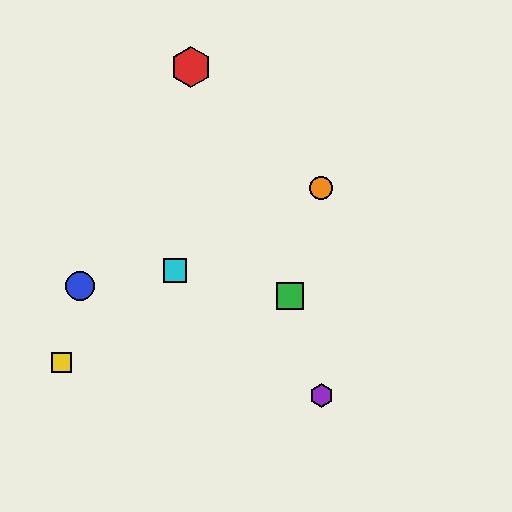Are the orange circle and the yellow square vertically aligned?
No, the orange circle is at x≈321 and the yellow square is at x≈61.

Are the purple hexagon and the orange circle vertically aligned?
Yes, both are at x≈321.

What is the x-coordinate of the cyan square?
The cyan square is at x≈175.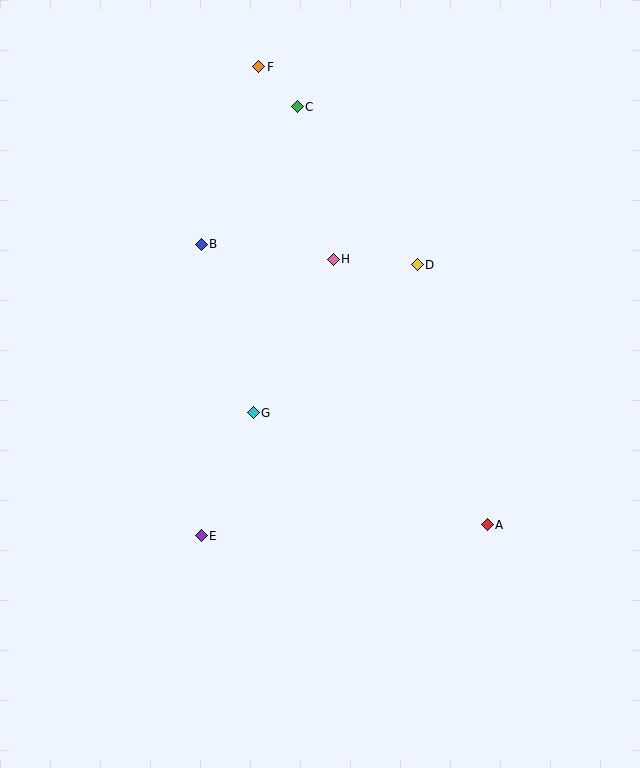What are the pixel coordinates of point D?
Point D is at (417, 265).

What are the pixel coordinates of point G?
Point G is at (253, 413).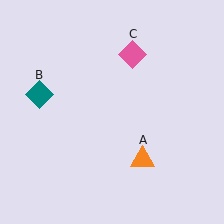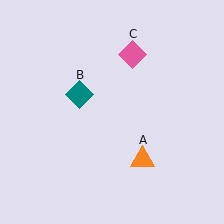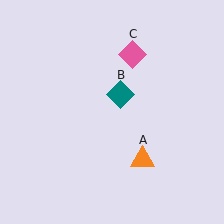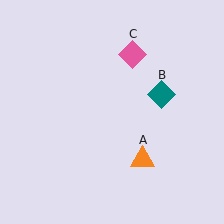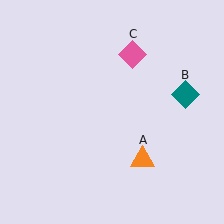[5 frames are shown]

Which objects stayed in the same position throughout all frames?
Orange triangle (object A) and pink diamond (object C) remained stationary.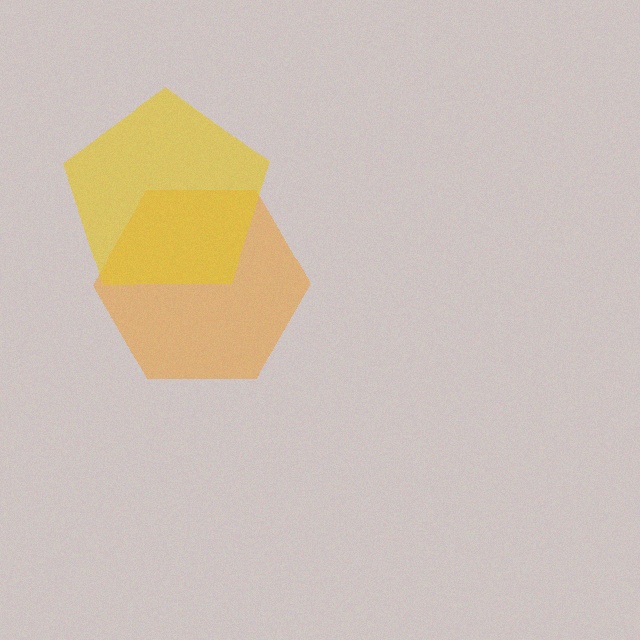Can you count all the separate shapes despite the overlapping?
Yes, there are 2 separate shapes.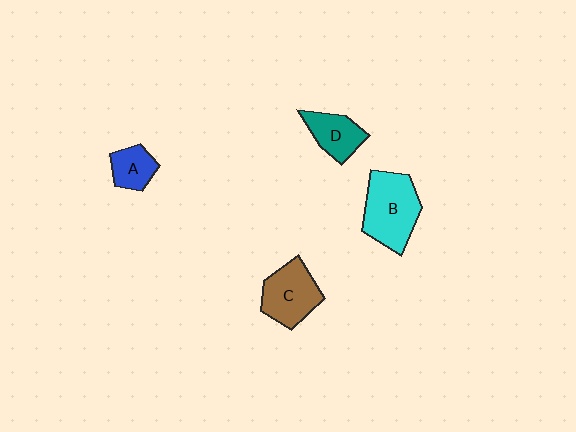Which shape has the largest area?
Shape B (cyan).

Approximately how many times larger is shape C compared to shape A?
Approximately 1.7 times.